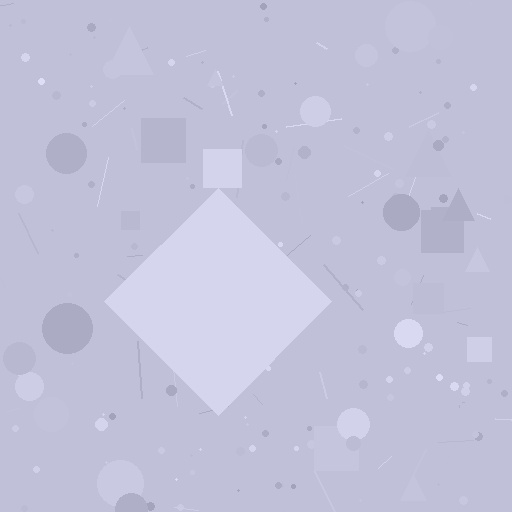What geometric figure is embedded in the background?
A diamond is embedded in the background.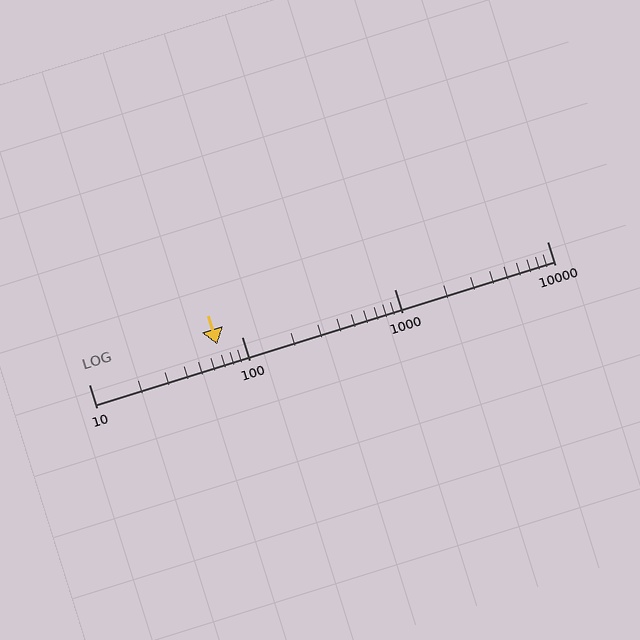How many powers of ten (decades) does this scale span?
The scale spans 3 decades, from 10 to 10000.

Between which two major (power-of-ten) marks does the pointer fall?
The pointer is between 10 and 100.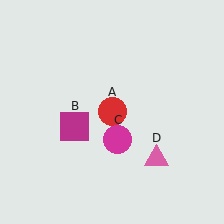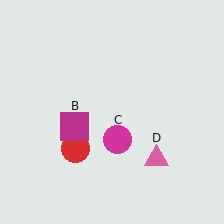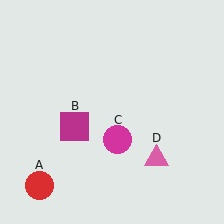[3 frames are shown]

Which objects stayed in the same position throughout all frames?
Magenta square (object B) and magenta circle (object C) and pink triangle (object D) remained stationary.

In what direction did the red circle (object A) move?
The red circle (object A) moved down and to the left.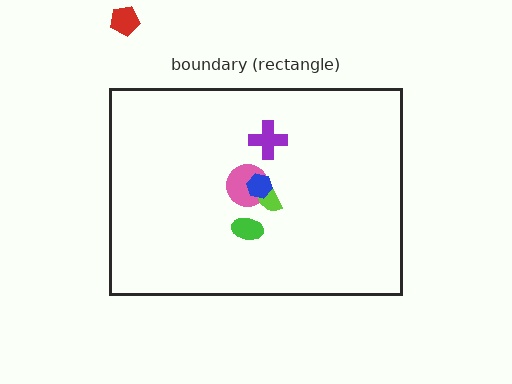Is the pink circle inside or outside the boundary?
Inside.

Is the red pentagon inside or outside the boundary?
Outside.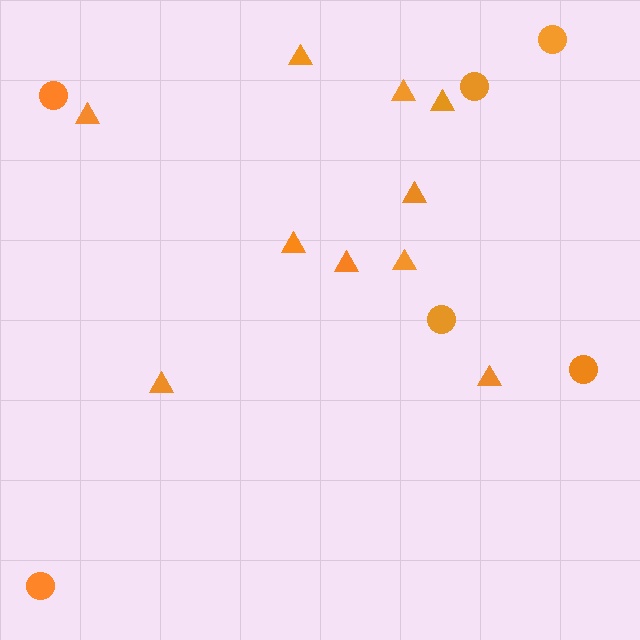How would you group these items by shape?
There are 2 groups: one group of triangles (10) and one group of circles (6).